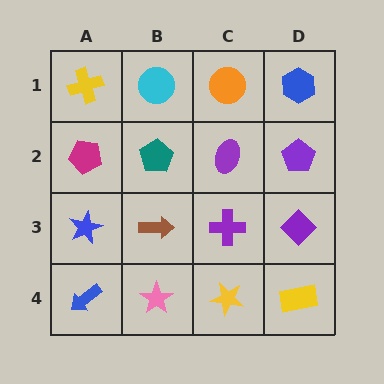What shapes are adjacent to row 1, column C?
A purple ellipse (row 2, column C), a cyan circle (row 1, column B), a blue hexagon (row 1, column D).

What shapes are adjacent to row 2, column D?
A blue hexagon (row 1, column D), a purple diamond (row 3, column D), a purple ellipse (row 2, column C).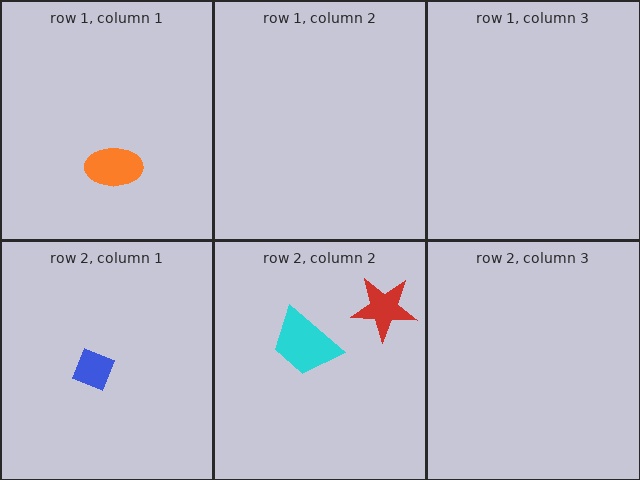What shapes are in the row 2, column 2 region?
The red star, the cyan trapezoid.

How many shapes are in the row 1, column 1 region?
1.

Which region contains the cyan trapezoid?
The row 2, column 2 region.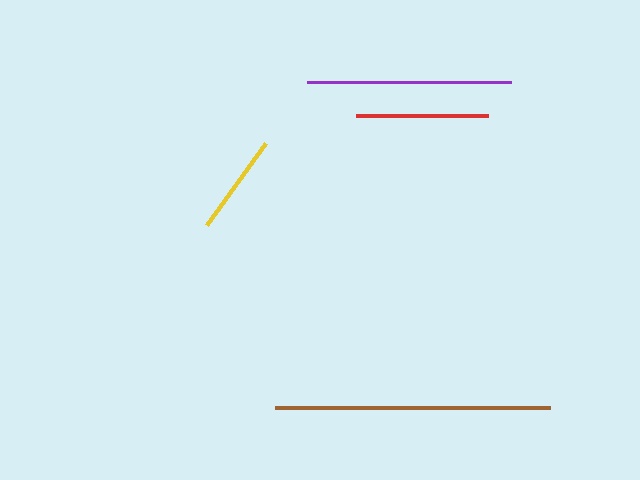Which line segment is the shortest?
The yellow line is the shortest at approximately 101 pixels.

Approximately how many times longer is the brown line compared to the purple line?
The brown line is approximately 1.3 times the length of the purple line.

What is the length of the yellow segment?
The yellow segment is approximately 101 pixels long.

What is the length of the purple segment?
The purple segment is approximately 204 pixels long.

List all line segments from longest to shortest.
From longest to shortest: brown, purple, red, yellow.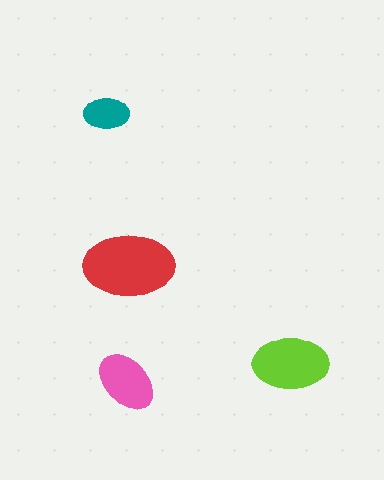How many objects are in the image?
There are 4 objects in the image.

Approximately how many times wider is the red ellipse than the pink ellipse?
About 1.5 times wider.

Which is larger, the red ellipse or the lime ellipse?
The red one.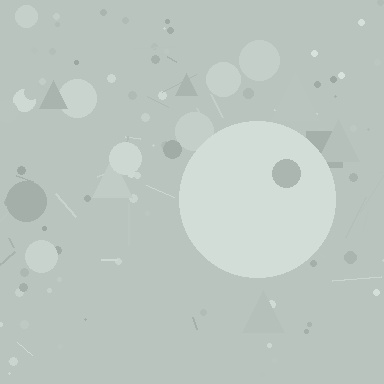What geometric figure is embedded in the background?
A circle is embedded in the background.